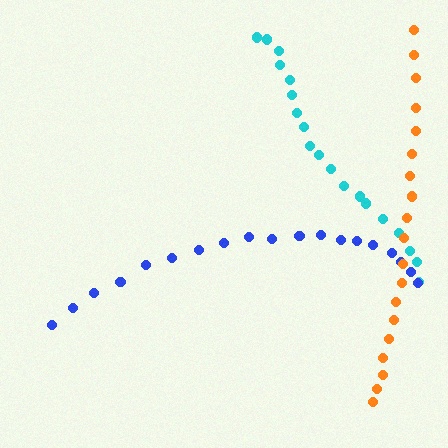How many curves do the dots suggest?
There are 3 distinct paths.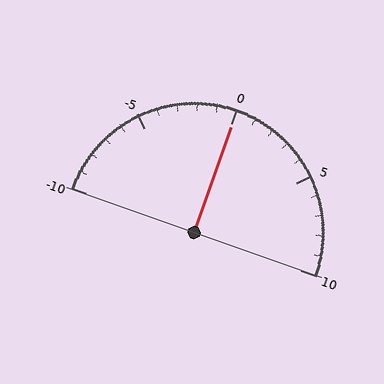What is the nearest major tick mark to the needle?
The nearest major tick mark is 0.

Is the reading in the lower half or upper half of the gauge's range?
The reading is in the upper half of the range (-10 to 10).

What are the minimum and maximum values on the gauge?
The gauge ranges from -10 to 10.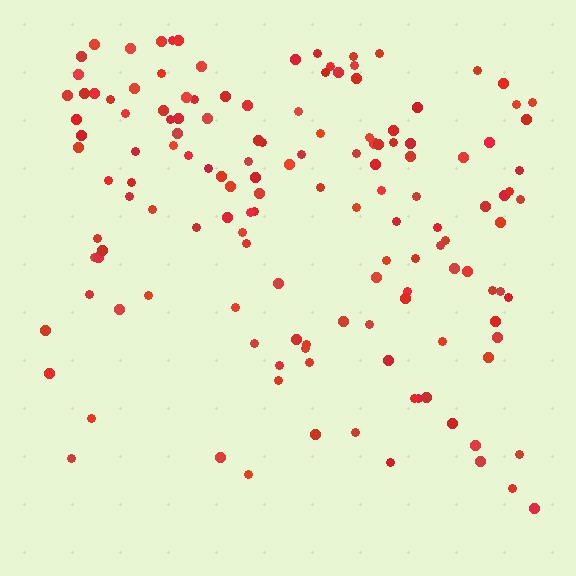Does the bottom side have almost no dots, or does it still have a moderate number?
Still a moderate number, just noticeably fewer than the top.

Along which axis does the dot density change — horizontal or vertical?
Vertical.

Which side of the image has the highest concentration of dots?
The top.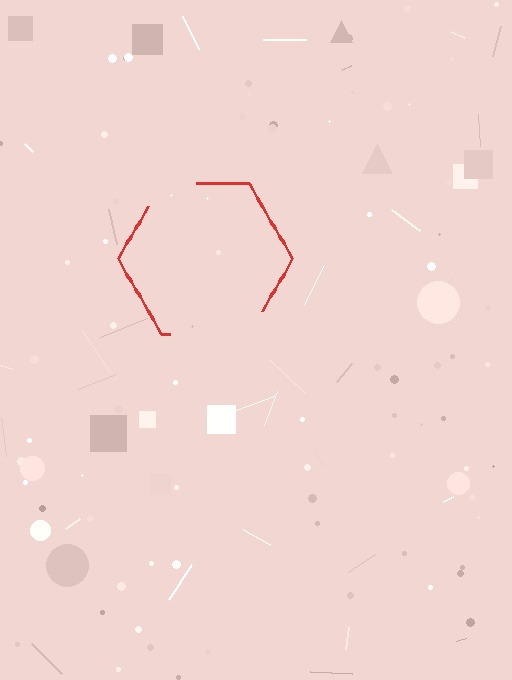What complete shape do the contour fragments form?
The contour fragments form a hexagon.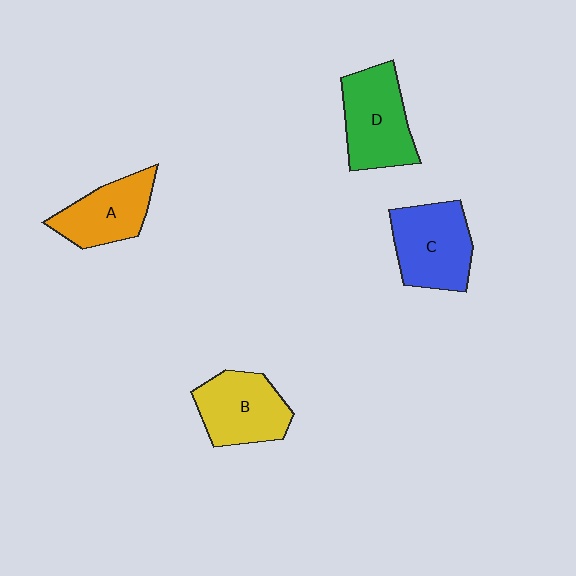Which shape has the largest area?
Shape C (blue).